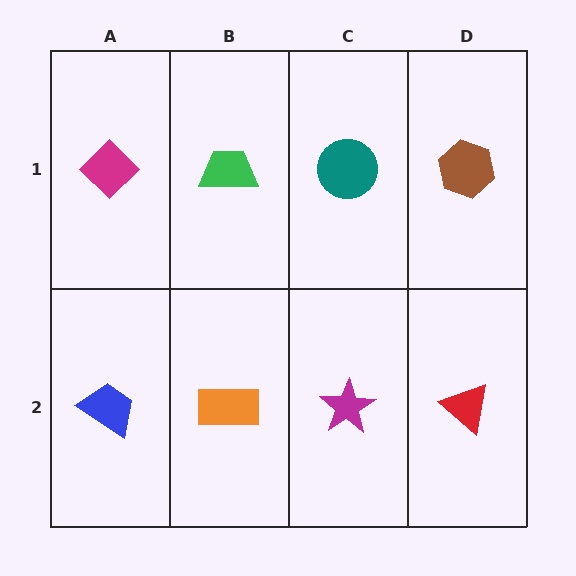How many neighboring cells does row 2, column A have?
2.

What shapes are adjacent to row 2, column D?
A brown hexagon (row 1, column D), a magenta star (row 2, column C).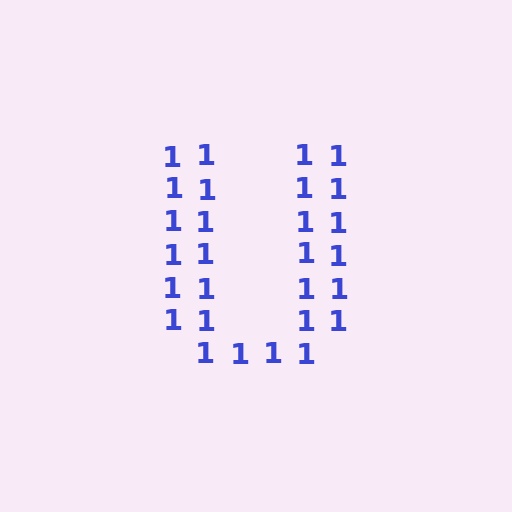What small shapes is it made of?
It is made of small digit 1's.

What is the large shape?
The large shape is the letter U.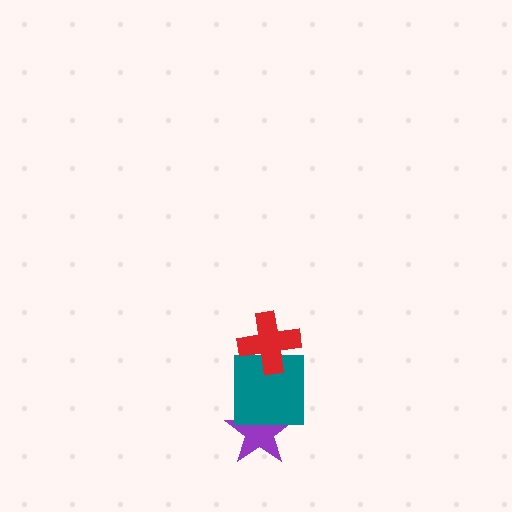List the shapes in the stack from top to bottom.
From top to bottom: the red cross, the teal square, the purple star.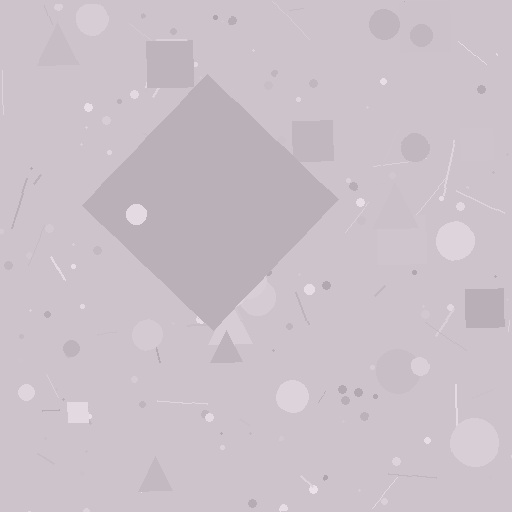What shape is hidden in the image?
A diamond is hidden in the image.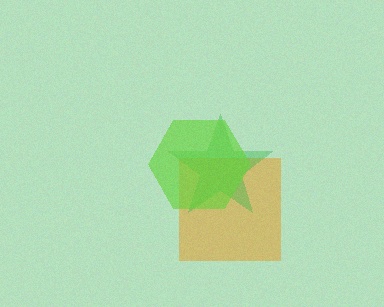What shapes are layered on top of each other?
The layered shapes are: an orange square, a green star, a lime hexagon.